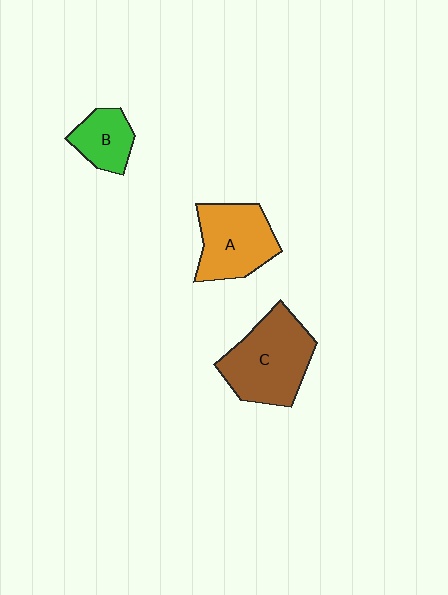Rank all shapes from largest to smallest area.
From largest to smallest: C (brown), A (orange), B (green).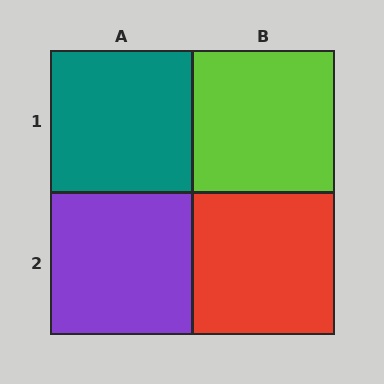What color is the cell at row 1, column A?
Teal.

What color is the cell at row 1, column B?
Lime.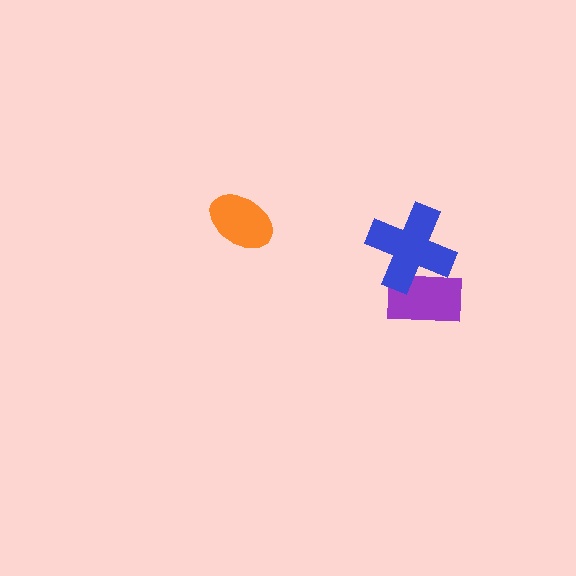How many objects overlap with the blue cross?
1 object overlaps with the blue cross.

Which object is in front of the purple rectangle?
The blue cross is in front of the purple rectangle.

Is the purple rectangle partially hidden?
Yes, it is partially covered by another shape.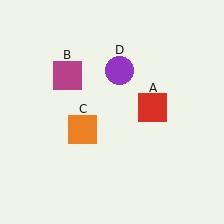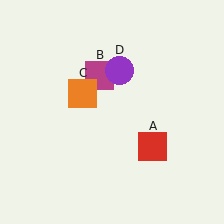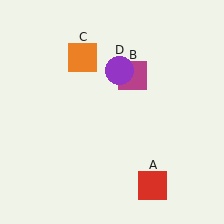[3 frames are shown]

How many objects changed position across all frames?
3 objects changed position: red square (object A), magenta square (object B), orange square (object C).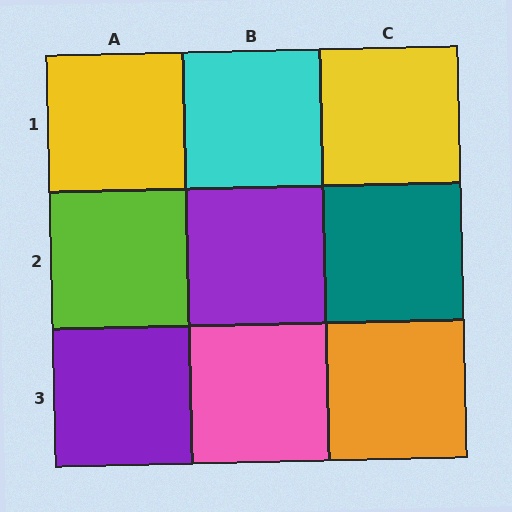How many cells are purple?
2 cells are purple.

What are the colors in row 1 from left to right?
Yellow, cyan, yellow.